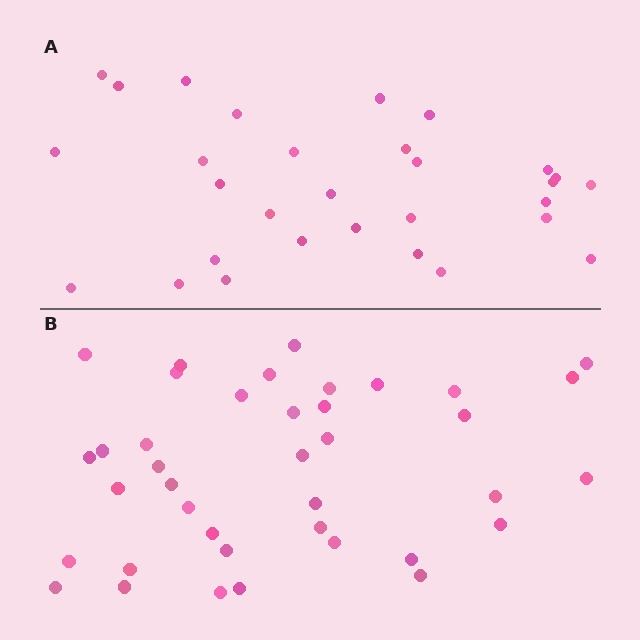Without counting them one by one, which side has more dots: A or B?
Region B (the bottom region) has more dots.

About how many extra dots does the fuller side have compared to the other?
Region B has roughly 8 or so more dots than region A.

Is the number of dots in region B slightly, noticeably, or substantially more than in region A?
Region B has noticeably more, but not dramatically so. The ratio is roughly 1.3 to 1.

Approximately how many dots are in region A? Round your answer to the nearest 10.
About 30 dots.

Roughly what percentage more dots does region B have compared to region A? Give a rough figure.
About 30% more.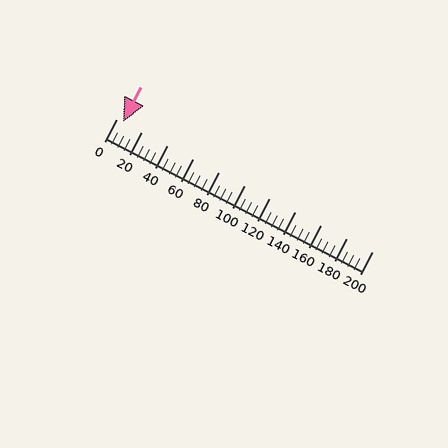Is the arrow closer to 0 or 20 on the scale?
The arrow is closer to 0.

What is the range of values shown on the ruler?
The ruler shows values from 0 to 200.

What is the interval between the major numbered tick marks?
The major tick marks are spaced 20 units apart.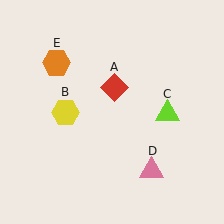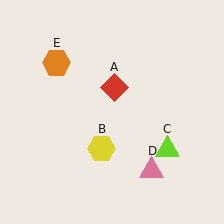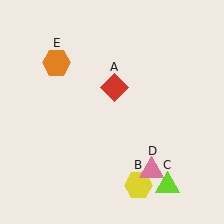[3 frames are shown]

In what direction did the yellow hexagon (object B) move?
The yellow hexagon (object B) moved down and to the right.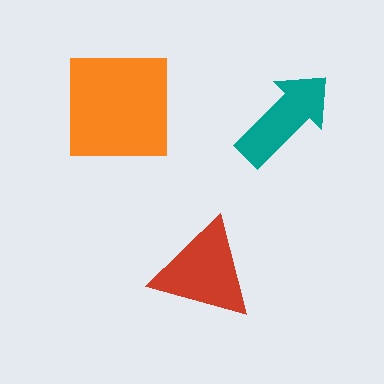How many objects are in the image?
There are 3 objects in the image.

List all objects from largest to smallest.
The orange square, the red triangle, the teal arrow.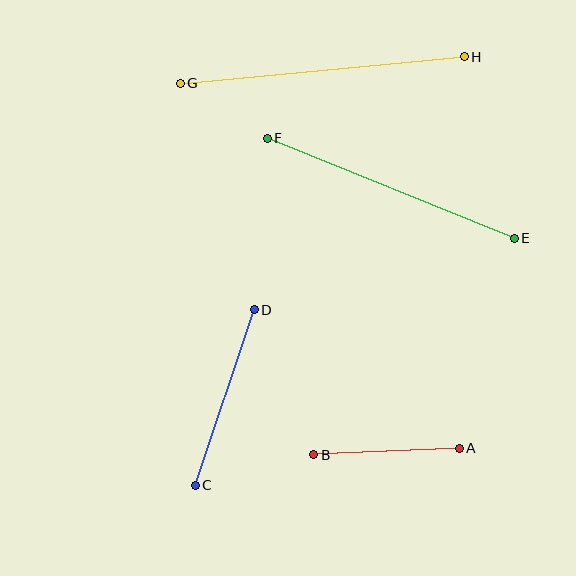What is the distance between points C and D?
The distance is approximately 185 pixels.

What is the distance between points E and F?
The distance is approximately 266 pixels.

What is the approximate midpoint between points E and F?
The midpoint is at approximately (391, 188) pixels.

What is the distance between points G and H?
The distance is approximately 285 pixels.